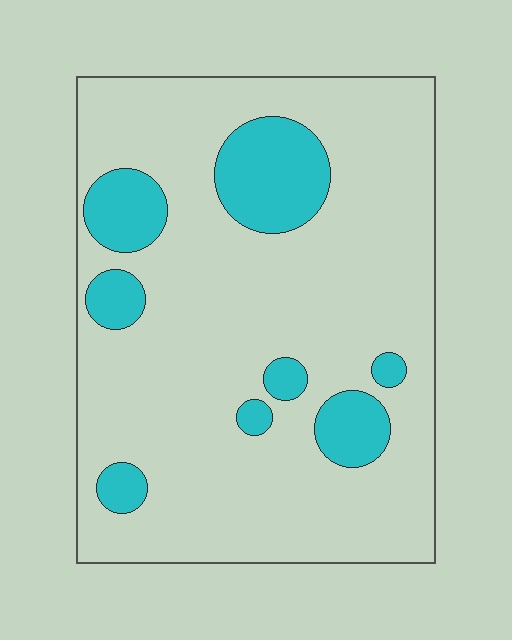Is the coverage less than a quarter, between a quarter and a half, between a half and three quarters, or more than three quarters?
Less than a quarter.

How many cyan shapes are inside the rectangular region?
8.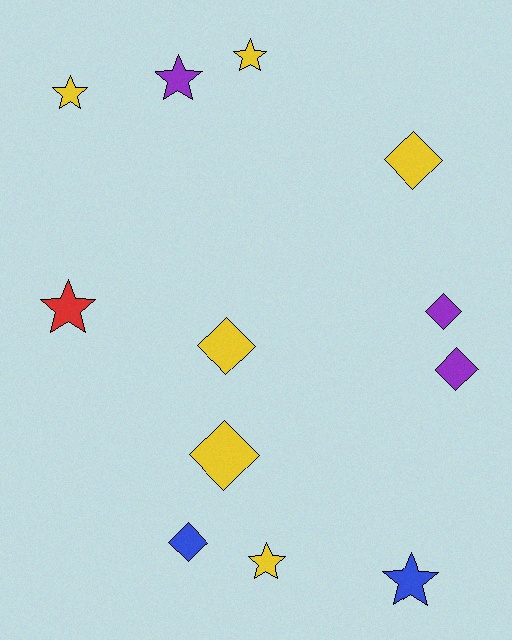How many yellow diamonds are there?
There are 3 yellow diamonds.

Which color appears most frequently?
Yellow, with 6 objects.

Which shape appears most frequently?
Diamond, with 6 objects.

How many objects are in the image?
There are 12 objects.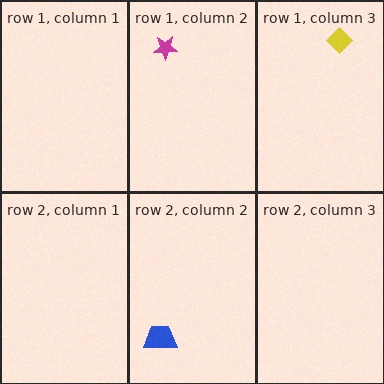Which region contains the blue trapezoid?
The row 2, column 2 region.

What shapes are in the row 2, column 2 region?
The blue trapezoid.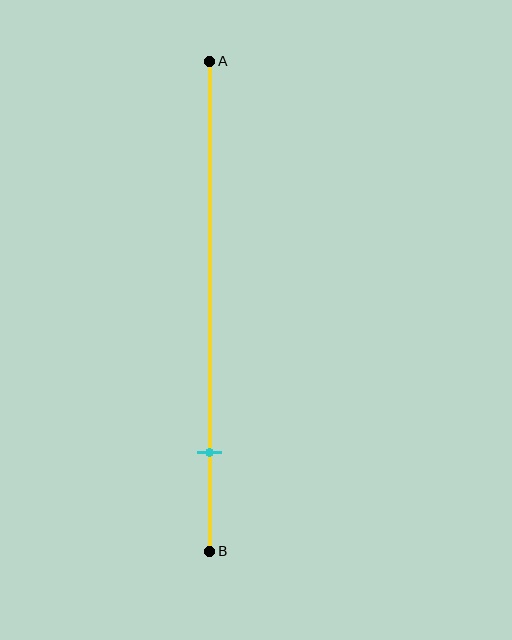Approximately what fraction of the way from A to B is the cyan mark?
The cyan mark is approximately 80% of the way from A to B.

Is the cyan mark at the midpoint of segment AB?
No, the mark is at about 80% from A, not at the 50% midpoint.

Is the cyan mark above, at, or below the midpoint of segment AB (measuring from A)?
The cyan mark is below the midpoint of segment AB.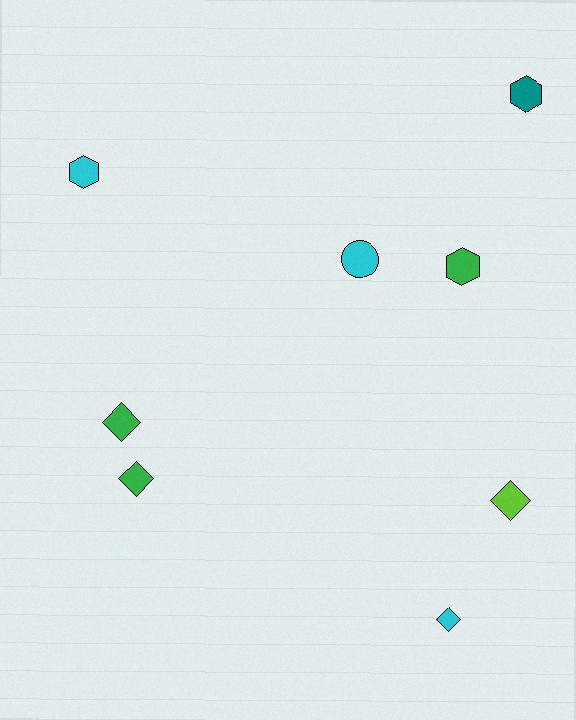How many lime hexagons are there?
There are no lime hexagons.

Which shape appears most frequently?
Diamond, with 4 objects.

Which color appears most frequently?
Cyan, with 3 objects.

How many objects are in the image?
There are 8 objects.